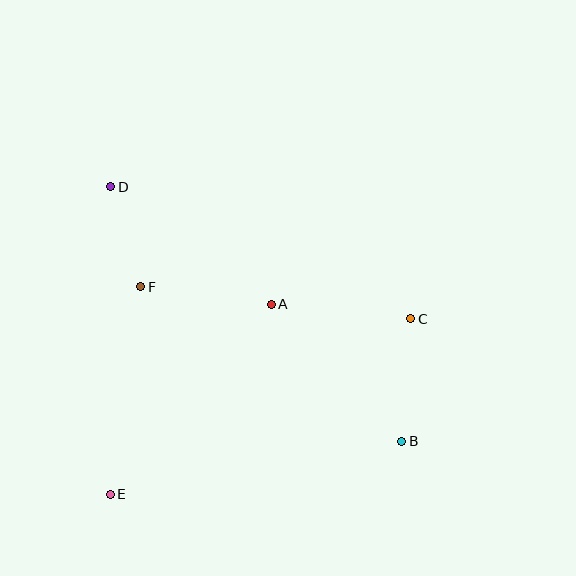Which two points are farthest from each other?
Points B and D are farthest from each other.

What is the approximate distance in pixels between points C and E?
The distance between C and E is approximately 348 pixels.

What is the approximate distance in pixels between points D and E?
The distance between D and E is approximately 307 pixels.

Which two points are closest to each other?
Points D and F are closest to each other.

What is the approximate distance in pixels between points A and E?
The distance between A and E is approximately 249 pixels.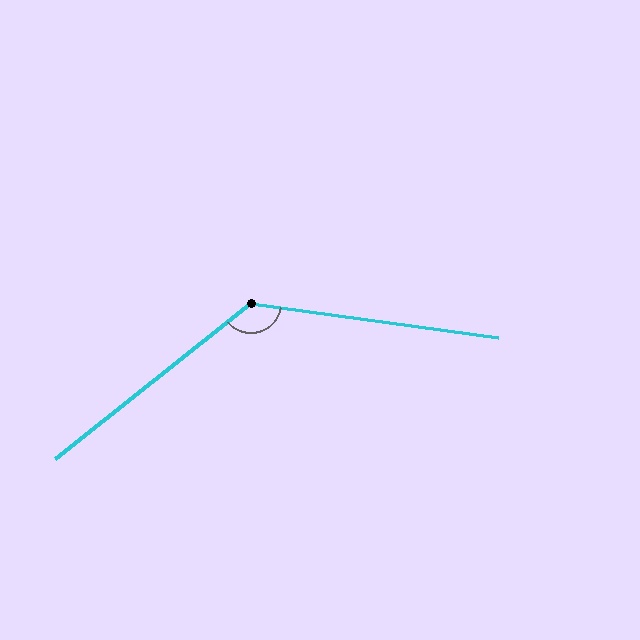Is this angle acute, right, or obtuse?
It is obtuse.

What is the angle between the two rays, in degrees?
Approximately 134 degrees.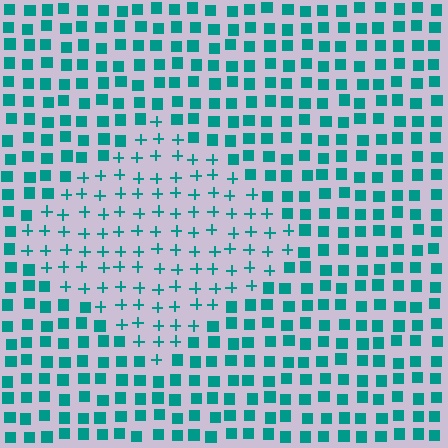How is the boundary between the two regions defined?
The boundary is defined by a change in element shape: plus signs inside vs. squares outside. All elements share the same color and spacing.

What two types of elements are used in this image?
The image uses plus signs inside the diamond region and squares outside it.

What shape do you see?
I see a diamond.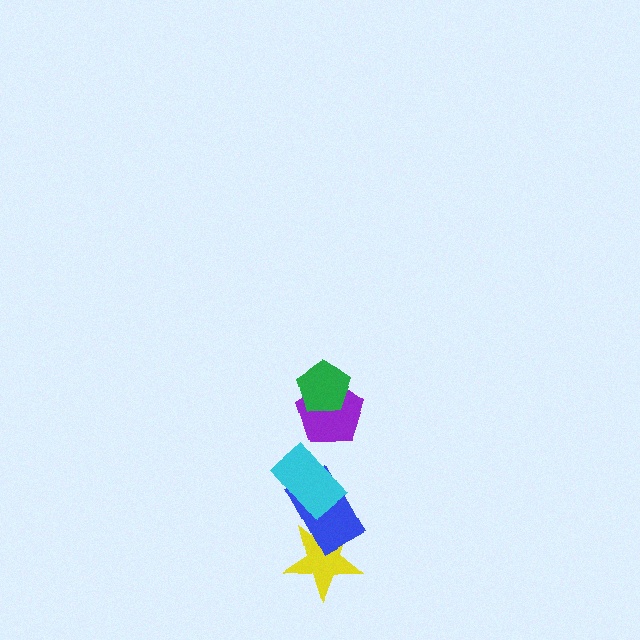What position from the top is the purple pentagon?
The purple pentagon is 2nd from the top.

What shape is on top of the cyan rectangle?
The purple pentagon is on top of the cyan rectangle.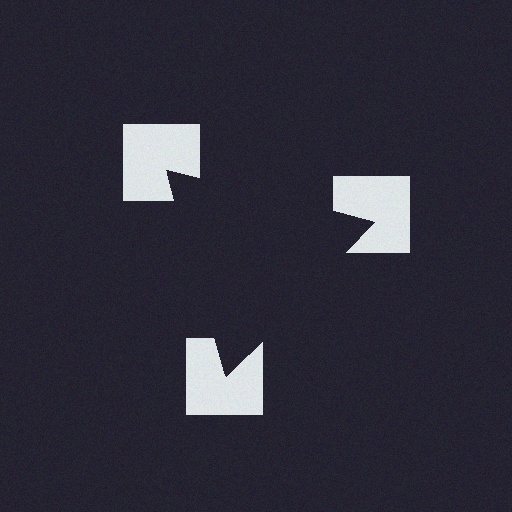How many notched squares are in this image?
There are 3 — one at each vertex of the illusory triangle.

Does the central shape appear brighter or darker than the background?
It typically appears slightly darker than the background, even though no actual brightness change is drawn.